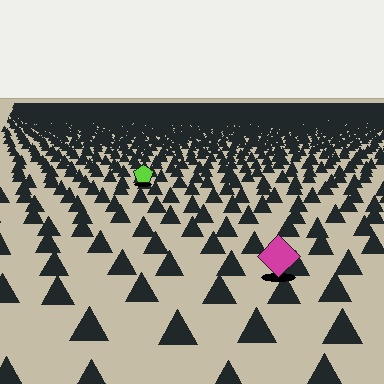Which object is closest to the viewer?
The magenta diamond is closest. The texture marks near it are larger and more spread out.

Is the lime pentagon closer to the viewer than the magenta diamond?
No. The magenta diamond is closer — you can tell from the texture gradient: the ground texture is coarser near it.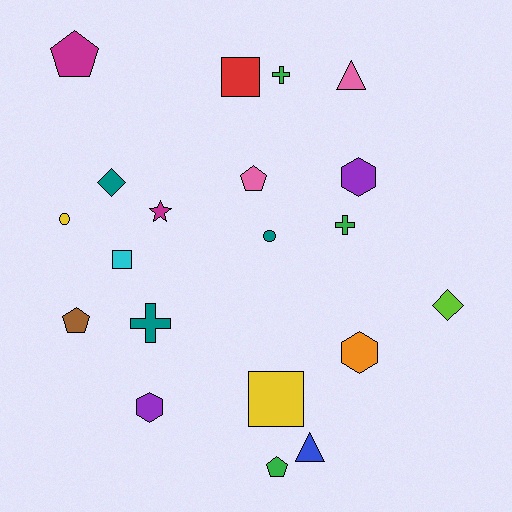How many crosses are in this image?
There are 3 crosses.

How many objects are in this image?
There are 20 objects.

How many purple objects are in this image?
There are 2 purple objects.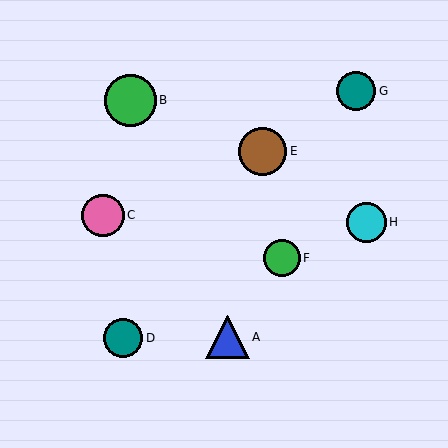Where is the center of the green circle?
The center of the green circle is at (282, 258).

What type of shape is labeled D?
Shape D is a teal circle.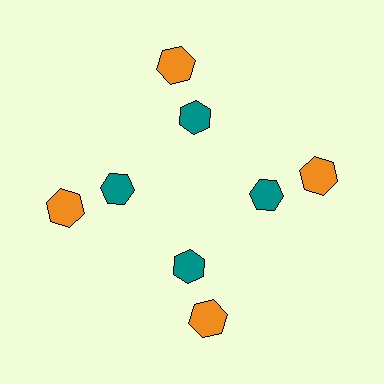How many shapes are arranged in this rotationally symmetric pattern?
There are 8 shapes, arranged in 4 groups of 2.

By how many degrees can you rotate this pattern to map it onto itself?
The pattern maps onto itself every 90 degrees of rotation.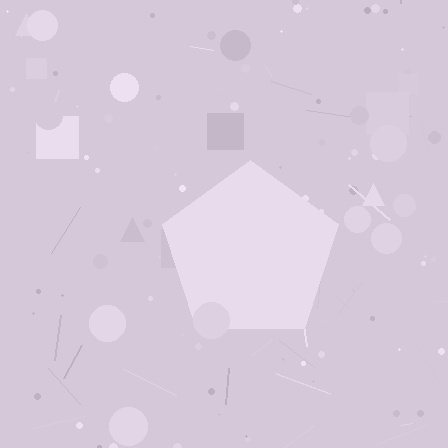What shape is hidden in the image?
A pentagon is hidden in the image.